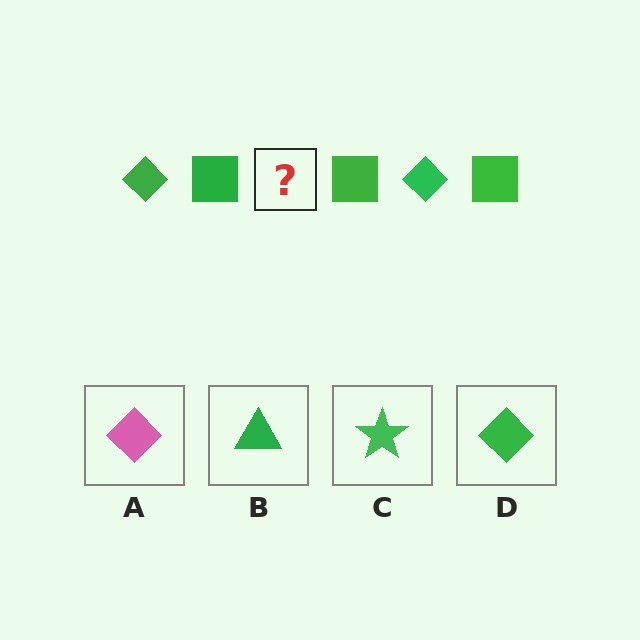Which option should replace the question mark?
Option D.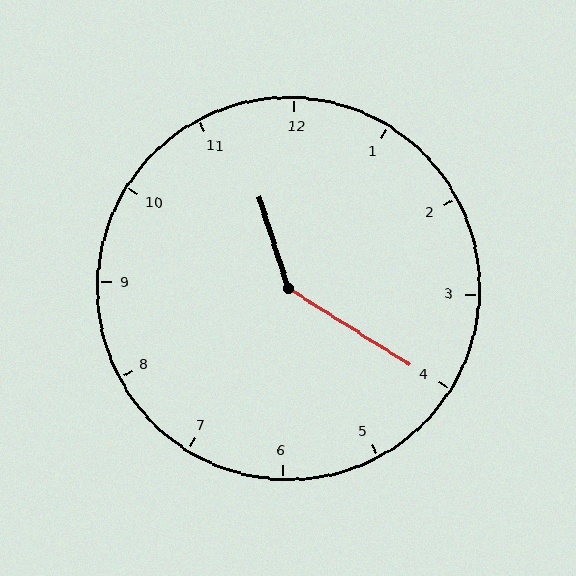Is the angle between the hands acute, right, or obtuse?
It is obtuse.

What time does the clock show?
11:20.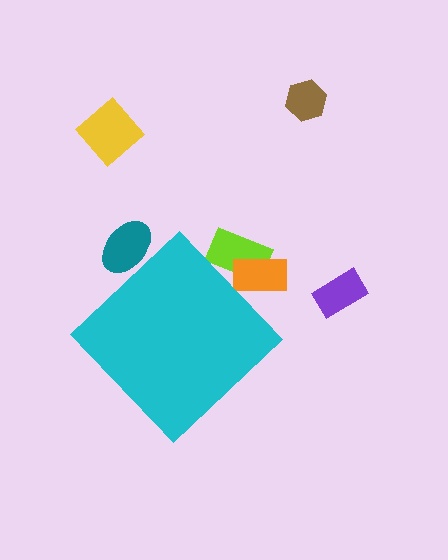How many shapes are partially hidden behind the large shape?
3 shapes are partially hidden.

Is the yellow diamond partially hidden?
No, the yellow diamond is fully visible.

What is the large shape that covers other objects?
A cyan diamond.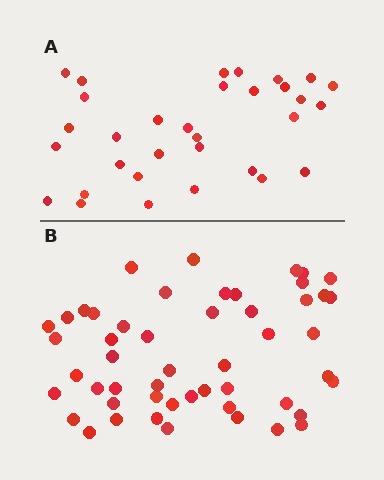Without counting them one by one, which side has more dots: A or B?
Region B (the bottom region) has more dots.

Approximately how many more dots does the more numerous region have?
Region B has approximately 20 more dots than region A.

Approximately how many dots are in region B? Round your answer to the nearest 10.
About 50 dots. (The exact count is 51, which rounds to 50.)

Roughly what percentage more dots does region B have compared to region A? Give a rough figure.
About 60% more.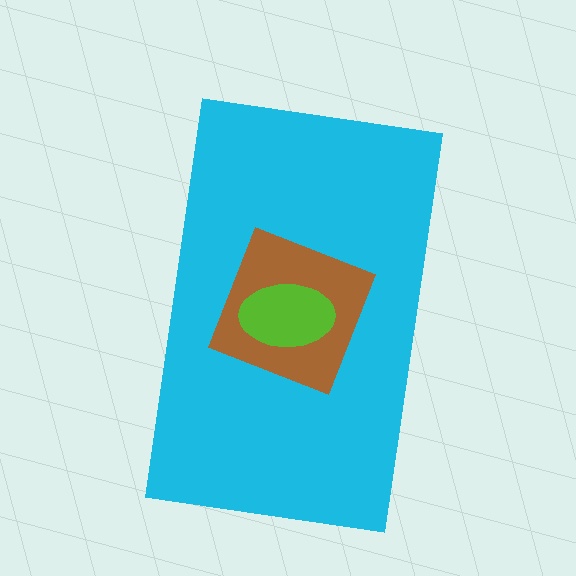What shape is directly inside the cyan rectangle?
The brown diamond.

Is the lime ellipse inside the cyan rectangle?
Yes.